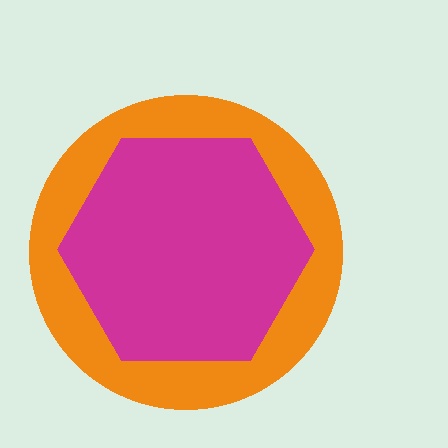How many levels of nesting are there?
2.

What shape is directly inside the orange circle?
The magenta hexagon.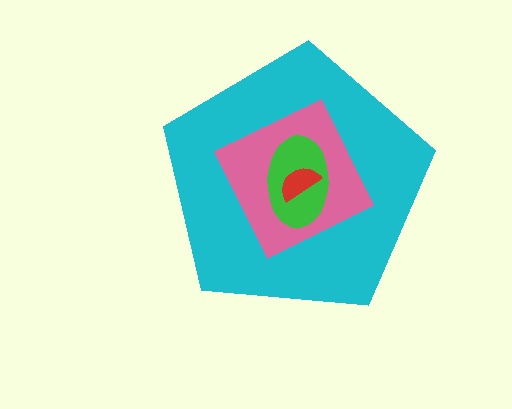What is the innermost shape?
The red semicircle.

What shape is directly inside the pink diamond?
The green ellipse.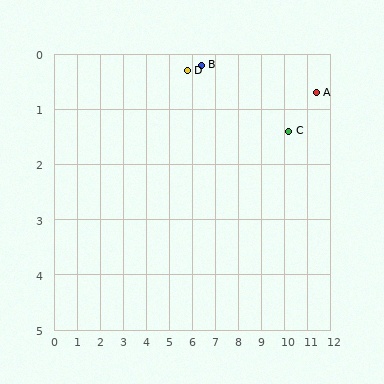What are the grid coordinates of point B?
Point B is at approximately (6.4, 0.2).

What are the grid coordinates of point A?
Point A is at approximately (11.4, 0.7).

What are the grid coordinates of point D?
Point D is at approximately (5.8, 0.3).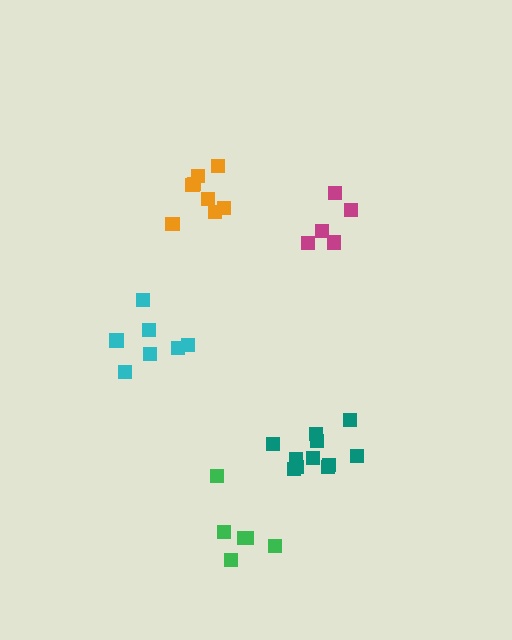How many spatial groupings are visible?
There are 5 spatial groupings.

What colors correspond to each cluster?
The clusters are colored: teal, green, magenta, cyan, orange.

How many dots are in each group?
Group 1: 11 dots, Group 2: 6 dots, Group 3: 5 dots, Group 4: 7 dots, Group 5: 8 dots (37 total).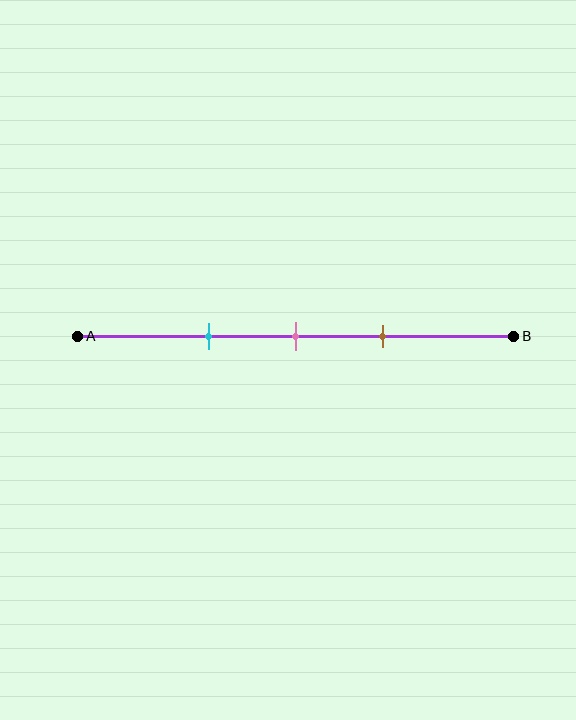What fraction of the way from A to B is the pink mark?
The pink mark is approximately 50% (0.5) of the way from A to B.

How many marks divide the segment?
There are 3 marks dividing the segment.